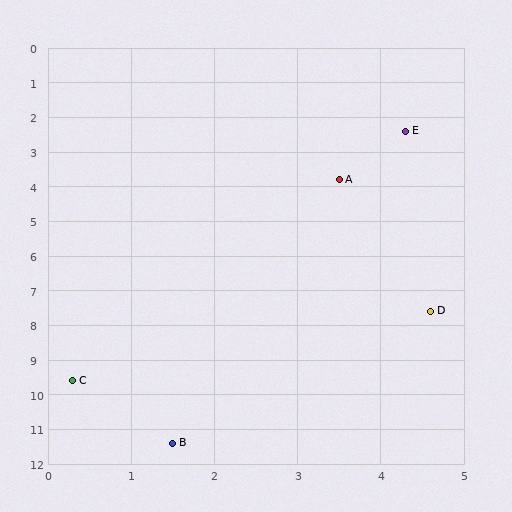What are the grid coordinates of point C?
Point C is at approximately (0.3, 9.6).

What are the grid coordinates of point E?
Point E is at approximately (4.3, 2.4).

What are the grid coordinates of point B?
Point B is at approximately (1.5, 11.4).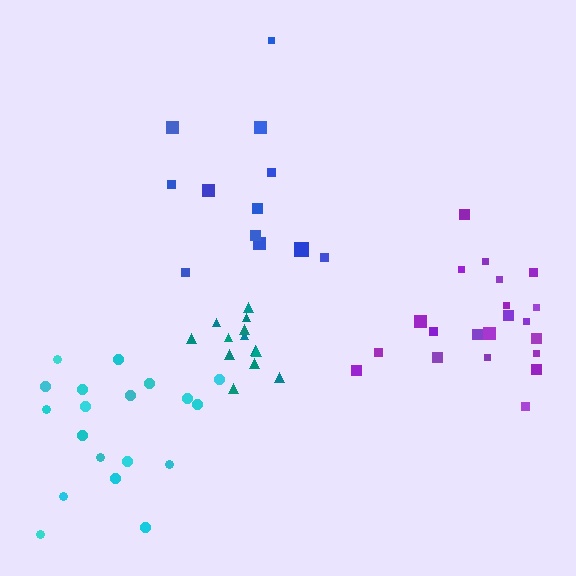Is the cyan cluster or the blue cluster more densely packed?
Blue.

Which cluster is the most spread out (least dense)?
Cyan.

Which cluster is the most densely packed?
Teal.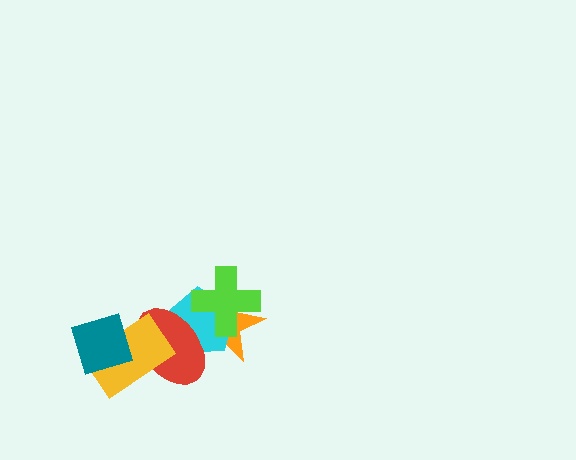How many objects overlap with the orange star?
3 objects overlap with the orange star.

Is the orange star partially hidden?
Yes, it is partially covered by another shape.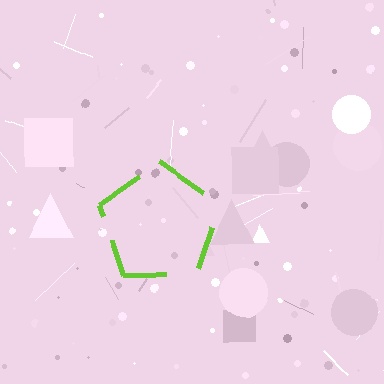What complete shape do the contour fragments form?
The contour fragments form a pentagon.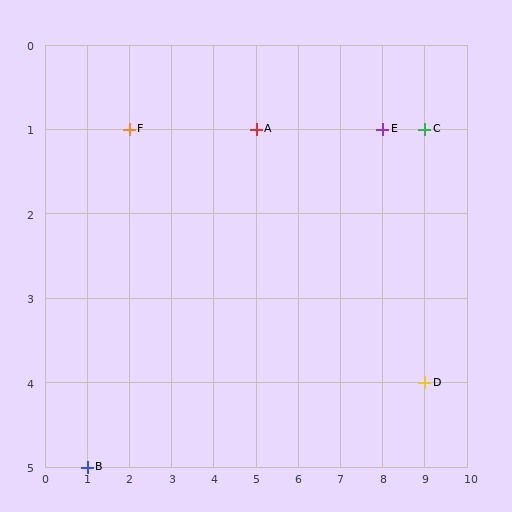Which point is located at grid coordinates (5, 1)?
Point A is at (5, 1).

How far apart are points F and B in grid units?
Points F and B are 1 column and 4 rows apart (about 4.1 grid units diagonally).